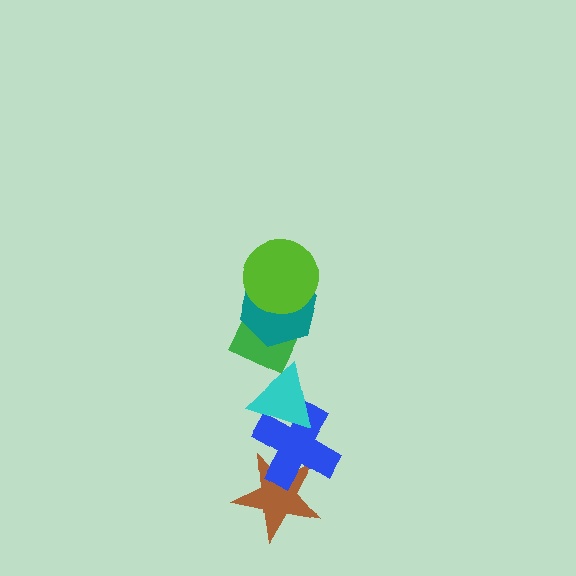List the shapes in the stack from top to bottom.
From top to bottom: the lime circle, the teal hexagon, the green diamond, the cyan triangle, the blue cross, the brown star.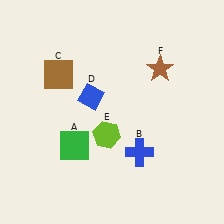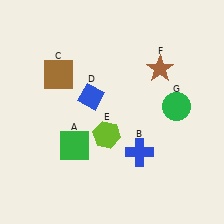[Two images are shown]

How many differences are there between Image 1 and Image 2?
There is 1 difference between the two images.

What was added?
A green circle (G) was added in Image 2.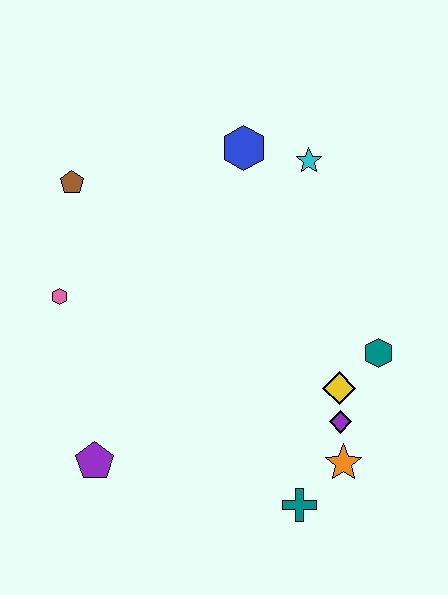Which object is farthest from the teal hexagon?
The brown pentagon is farthest from the teal hexagon.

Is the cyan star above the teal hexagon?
Yes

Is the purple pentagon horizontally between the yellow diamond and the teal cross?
No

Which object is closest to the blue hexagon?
The cyan star is closest to the blue hexagon.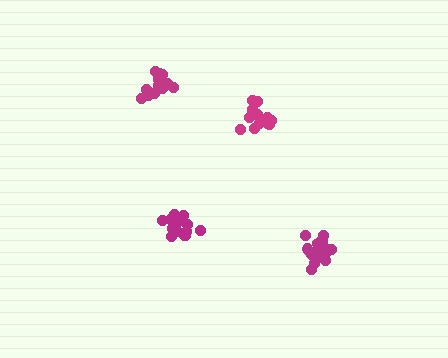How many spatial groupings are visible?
There are 4 spatial groupings.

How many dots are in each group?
Group 1: 15 dots, Group 2: 13 dots, Group 3: 19 dots, Group 4: 16 dots (63 total).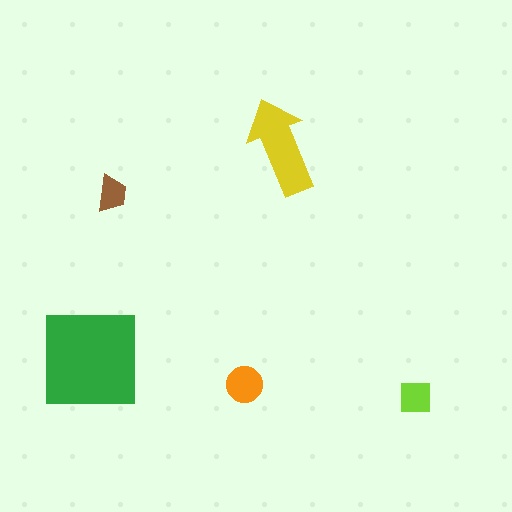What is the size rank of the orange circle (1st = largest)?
3rd.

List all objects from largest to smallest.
The green square, the yellow arrow, the orange circle, the lime square, the brown trapezoid.